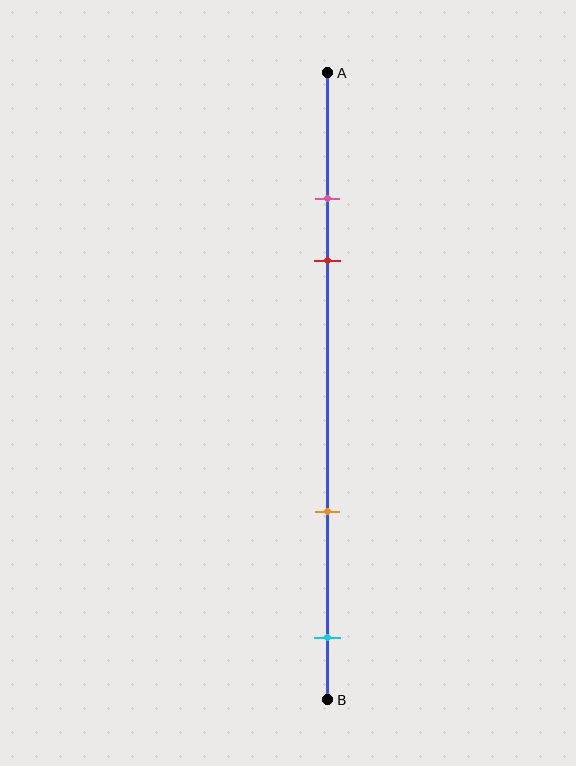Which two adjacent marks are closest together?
The pink and red marks are the closest adjacent pair.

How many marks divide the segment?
There are 4 marks dividing the segment.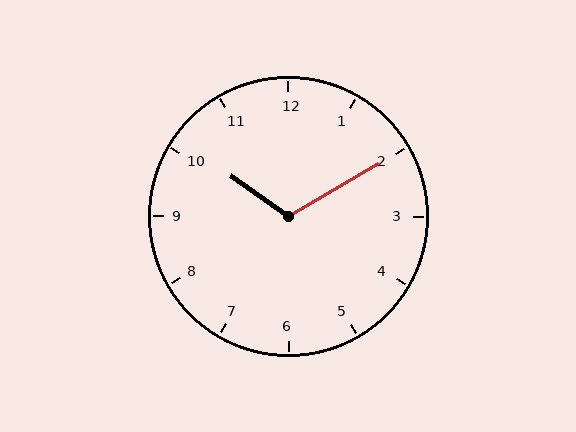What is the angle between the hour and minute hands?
Approximately 115 degrees.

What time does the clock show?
10:10.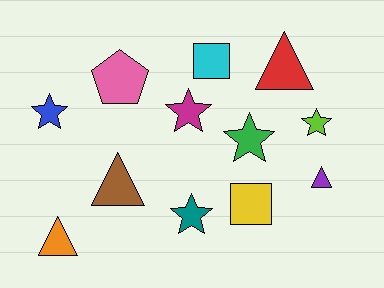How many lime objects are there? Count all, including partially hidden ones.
There is 1 lime object.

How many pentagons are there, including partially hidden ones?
There is 1 pentagon.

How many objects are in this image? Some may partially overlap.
There are 12 objects.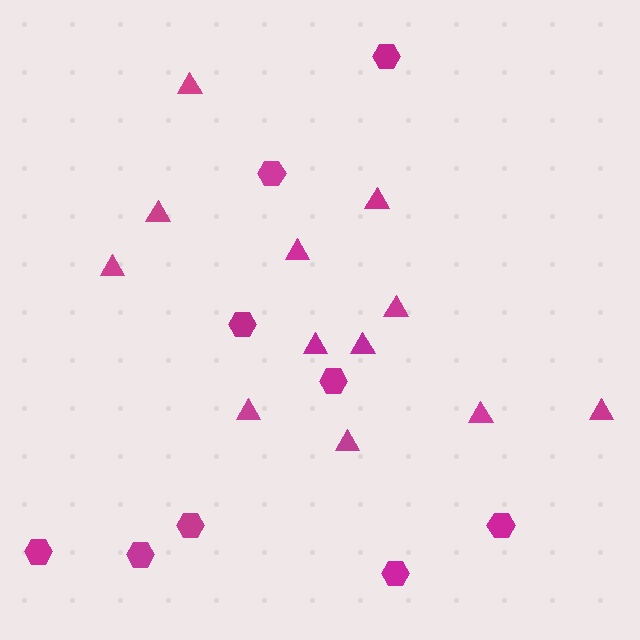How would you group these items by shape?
There are 2 groups: one group of triangles (12) and one group of hexagons (9).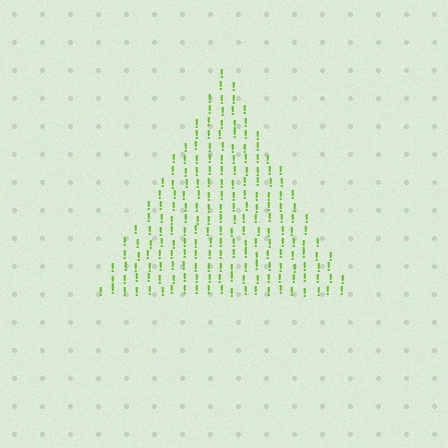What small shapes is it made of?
It is made of small exclamation marks.